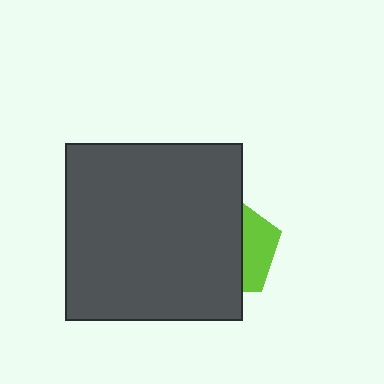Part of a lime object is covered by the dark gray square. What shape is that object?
It is a pentagon.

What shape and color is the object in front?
The object in front is a dark gray square.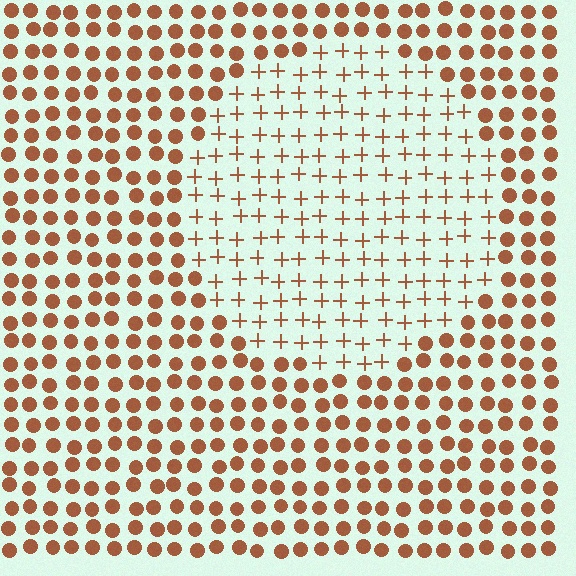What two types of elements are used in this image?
The image uses plus signs inside the circle region and circles outside it.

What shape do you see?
I see a circle.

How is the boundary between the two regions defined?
The boundary is defined by a change in element shape: plus signs inside vs. circles outside. All elements share the same color and spacing.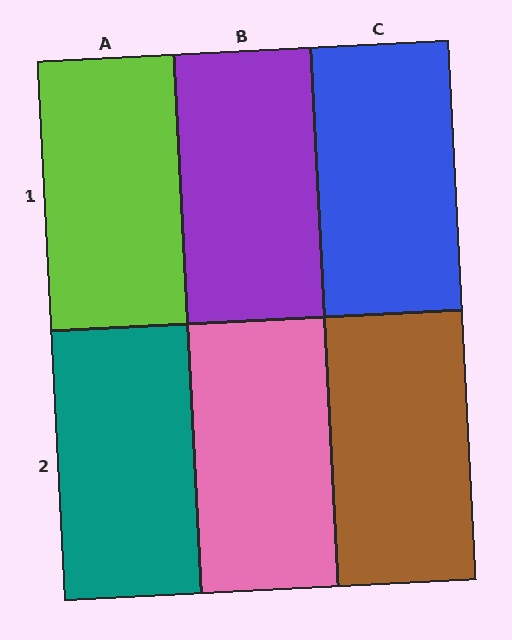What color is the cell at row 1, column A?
Lime.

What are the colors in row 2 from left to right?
Teal, pink, brown.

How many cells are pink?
1 cell is pink.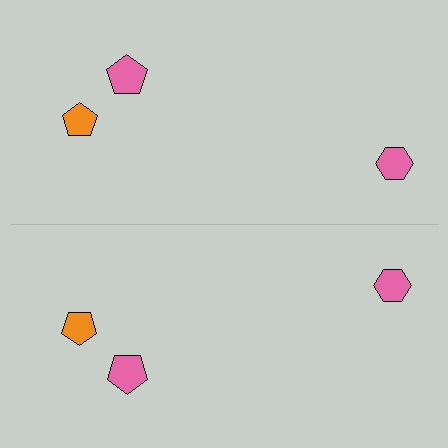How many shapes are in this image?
There are 6 shapes in this image.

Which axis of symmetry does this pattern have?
The pattern has a horizontal axis of symmetry running through the center of the image.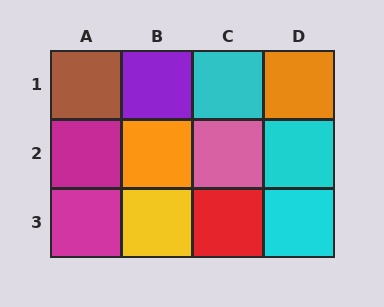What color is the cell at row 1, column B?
Purple.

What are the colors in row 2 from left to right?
Magenta, orange, pink, cyan.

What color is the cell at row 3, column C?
Red.